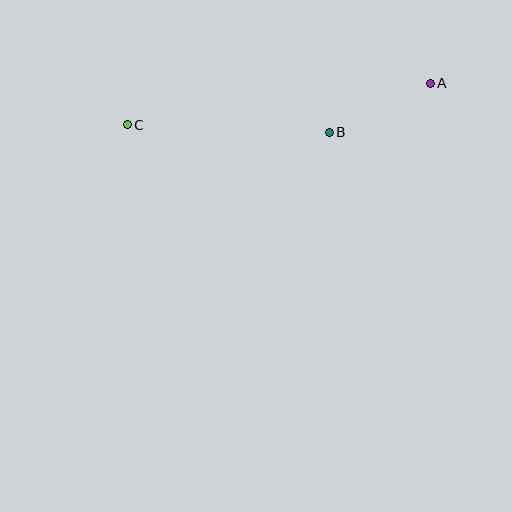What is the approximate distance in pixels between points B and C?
The distance between B and C is approximately 202 pixels.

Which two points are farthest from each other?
Points A and C are farthest from each other.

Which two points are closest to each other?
Points A and B are closest to each other.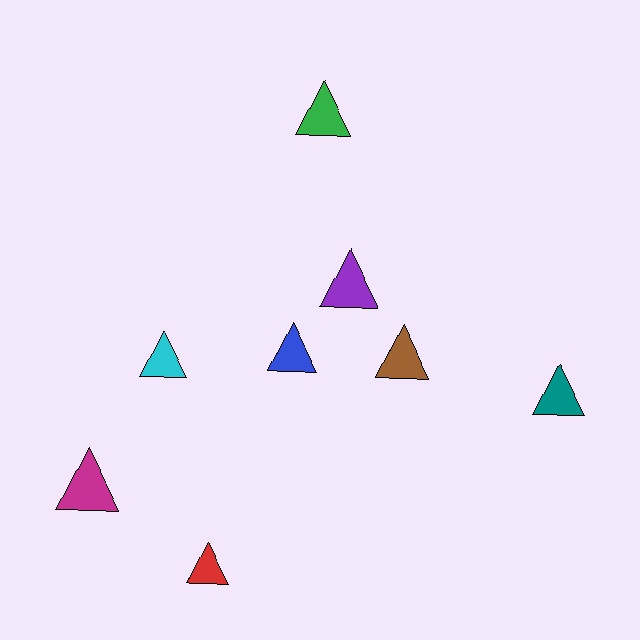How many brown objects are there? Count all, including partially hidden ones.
There is 1 brown object.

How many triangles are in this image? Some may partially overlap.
There are 8 triangles.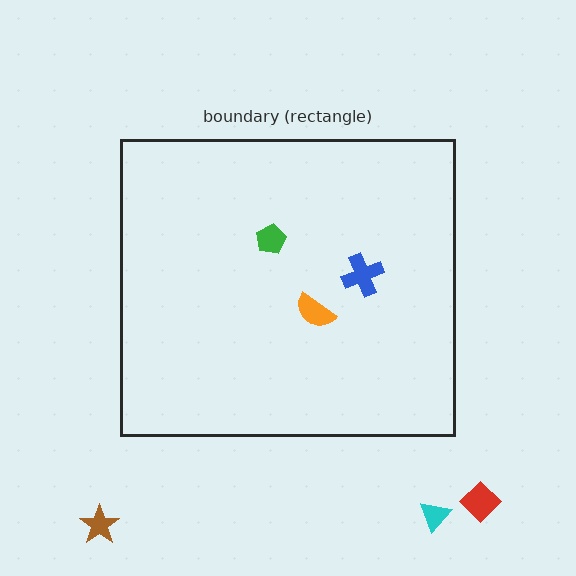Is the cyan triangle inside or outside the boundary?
Outside.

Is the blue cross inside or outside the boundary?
Inside.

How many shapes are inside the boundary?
3 inside, 3 outside.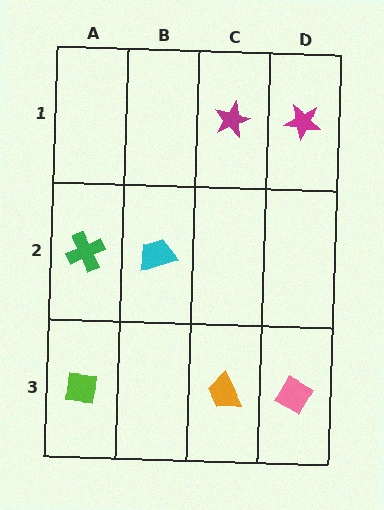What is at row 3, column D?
A pink diamond.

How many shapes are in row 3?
3 shapes.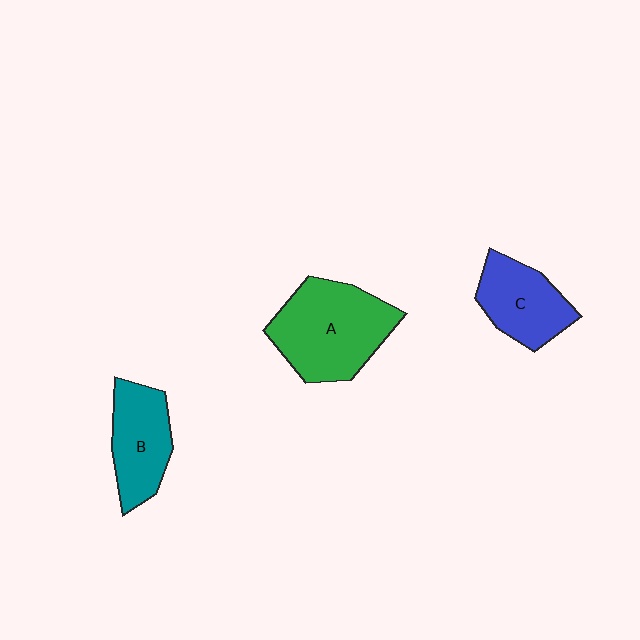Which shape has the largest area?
Shape A (green).